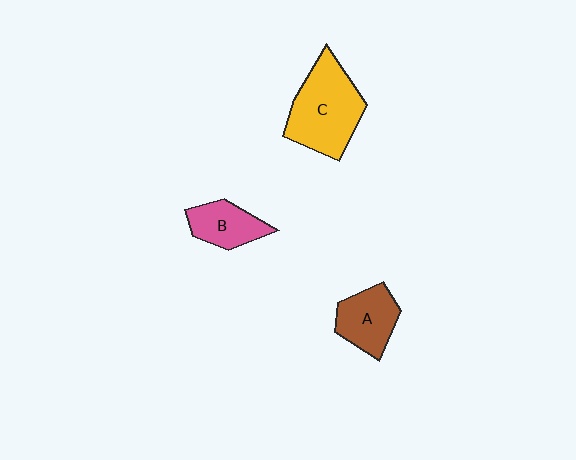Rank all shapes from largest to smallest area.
From largest to smallest: C (yellow), A (brown), B (pink).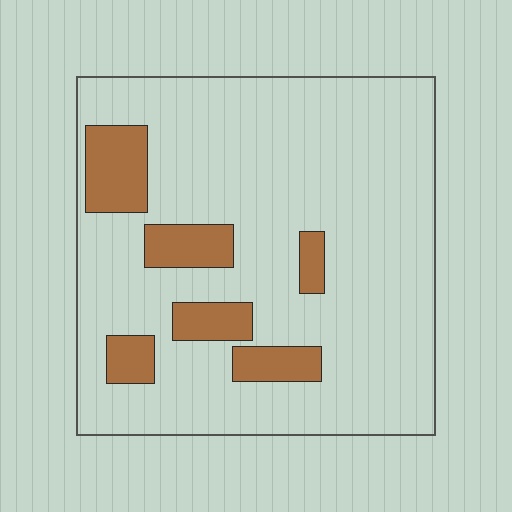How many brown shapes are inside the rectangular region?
6.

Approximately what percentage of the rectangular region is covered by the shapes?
Approximately 15%.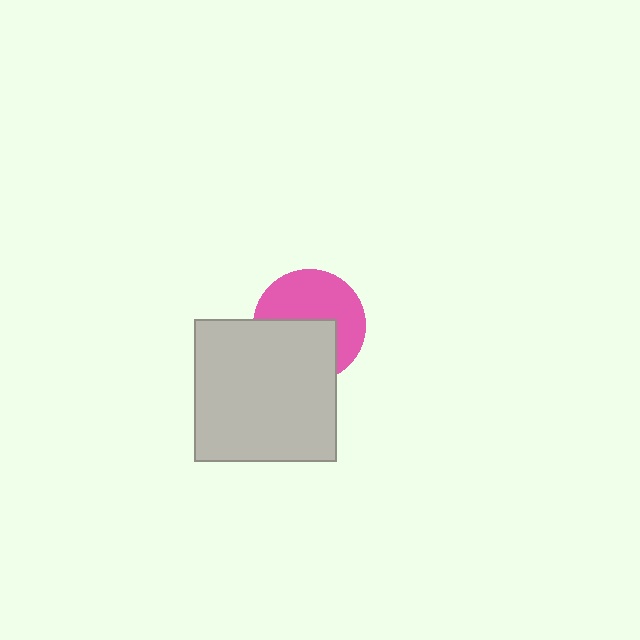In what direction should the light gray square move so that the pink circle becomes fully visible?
The light gray square should move down. That is the shortest direction to clear the overlap and leave the pink circle fully visible.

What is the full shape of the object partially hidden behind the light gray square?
The partially hidden object is a pink circle.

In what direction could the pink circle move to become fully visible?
The pink circle could move up. That would shift it out from behind the light gray square entirely.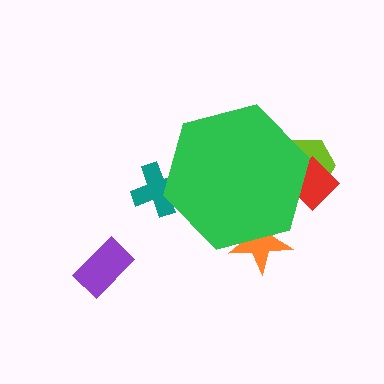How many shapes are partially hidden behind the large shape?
4 shapes are partially hidden.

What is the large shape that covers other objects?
A green hexagon.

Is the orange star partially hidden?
Yes, the orange star is partially hidden behind the green hexagon.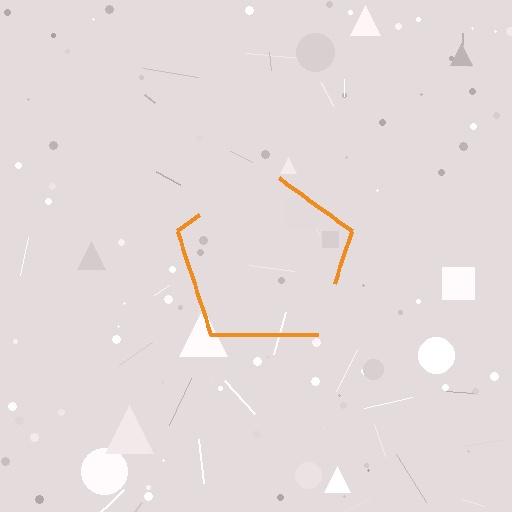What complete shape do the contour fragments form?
The contour fragments form a pentagon.